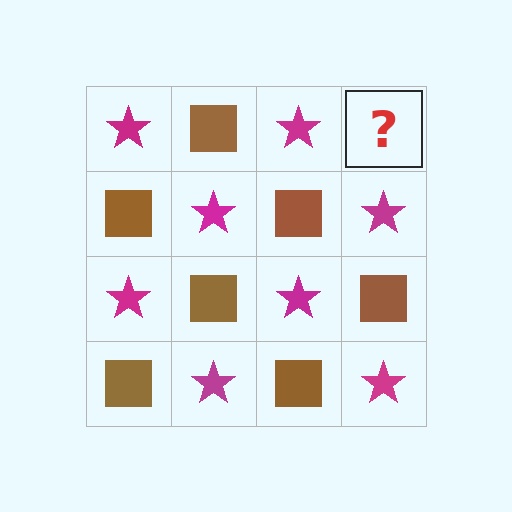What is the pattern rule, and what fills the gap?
The rule is that it alternates magenta star and brown square in a checkerboard pattern. The gap should be filled with a brown square.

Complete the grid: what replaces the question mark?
The question mark should be replaced with a brown square.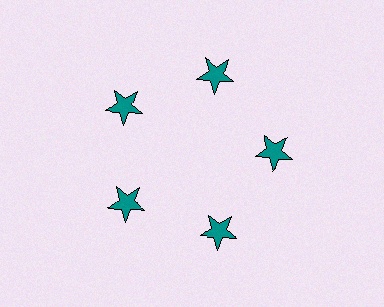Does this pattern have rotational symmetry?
Yes, this pattern has 5-fold rotational symmetry. It looks the same after rotating 72 degrees around the center.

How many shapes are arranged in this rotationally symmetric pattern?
There are 5 shapes, arranged in 5 groups of 1.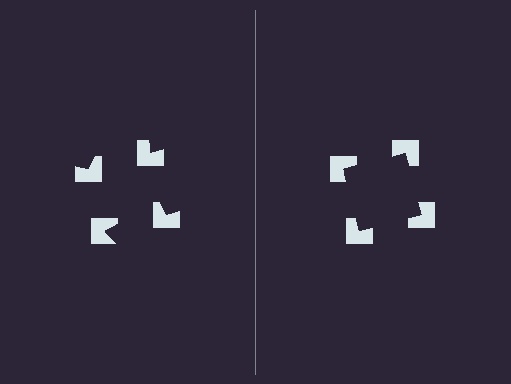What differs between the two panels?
The notched squares are positioned identically on both sides; only the wedge orientations differ. On the right they align to a square; on the left they are misaligned.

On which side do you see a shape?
An illusory square appears on the right side. On the left side the wedge cuts are rotated, so no coherent shape forms.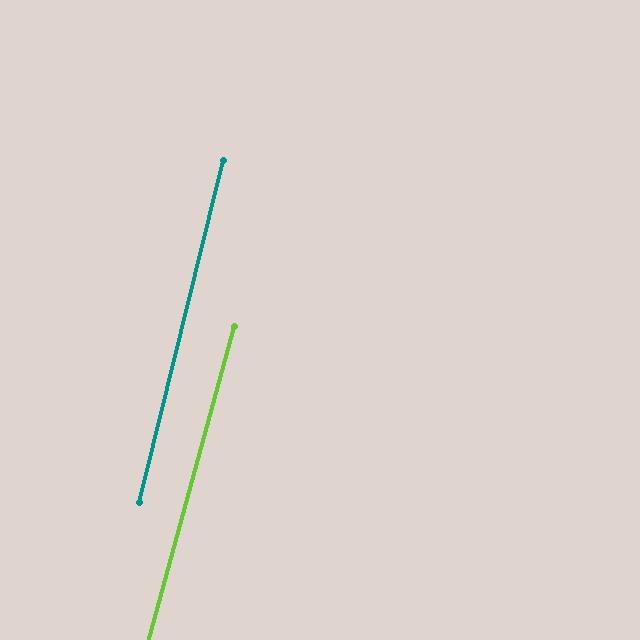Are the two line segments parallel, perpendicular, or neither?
Parallel — their directions differ by only 1.5°.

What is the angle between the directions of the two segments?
Approximately 1 degree.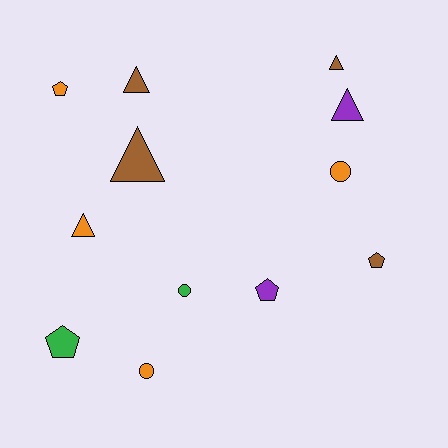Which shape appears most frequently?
Triangle, with 5 objects.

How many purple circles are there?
There are no purple circles.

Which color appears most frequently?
Brown, with 4 objects.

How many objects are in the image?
There are 12 objects.